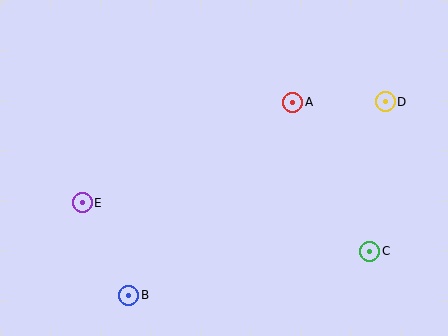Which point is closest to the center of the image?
Point A at (293, 102) is closest to the center.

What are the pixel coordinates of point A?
Point A is at (293, 102).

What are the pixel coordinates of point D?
Point D is at (385, 102).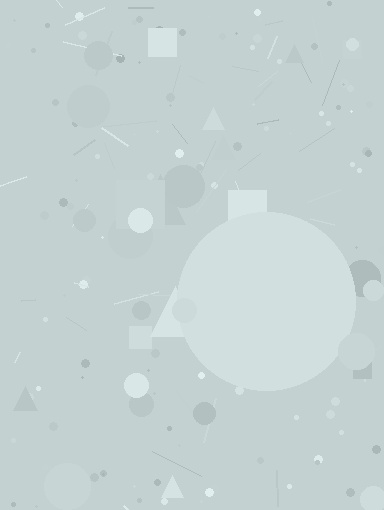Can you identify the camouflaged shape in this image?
The camouflaged shape is a circle.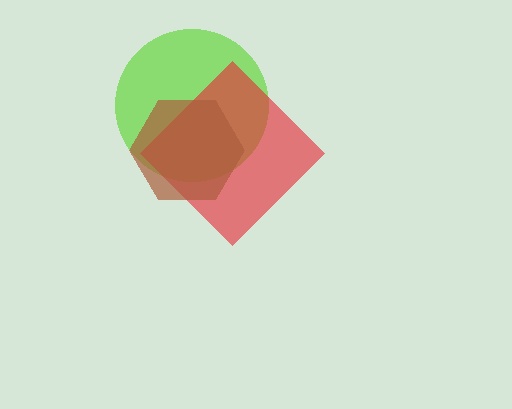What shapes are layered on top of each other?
The layered shapes are: a lime circle, a red diamond, a brown hexagon.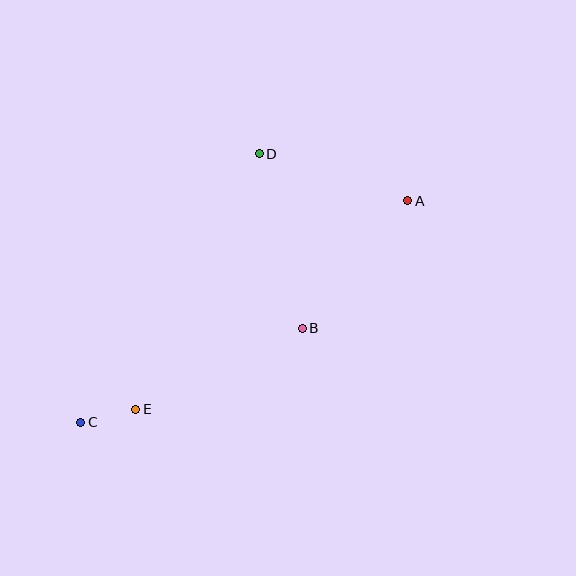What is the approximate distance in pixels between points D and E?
The distance between D and E is approximately 284 pixels.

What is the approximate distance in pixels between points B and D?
The distance between B and D is approximately 180 pixels.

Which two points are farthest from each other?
Points A and C are farthest from each other.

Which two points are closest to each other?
Points C and E are closest to each other.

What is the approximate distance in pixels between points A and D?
The distance between A and D is approximately 156 pixels.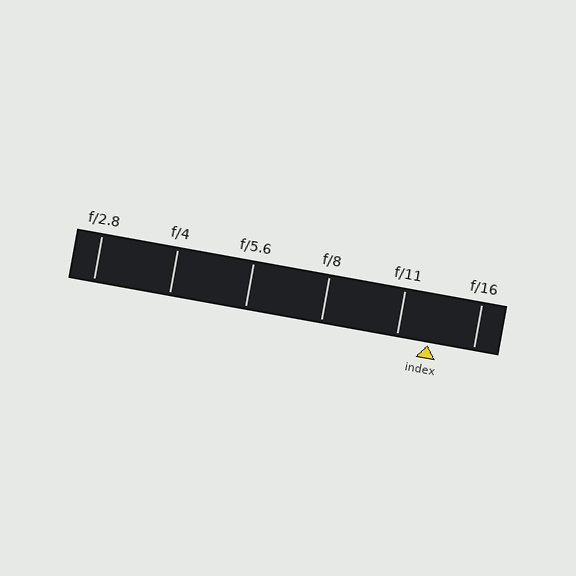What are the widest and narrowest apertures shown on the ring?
The widest aperture shown is f/2.8 and the narrowest is f/16.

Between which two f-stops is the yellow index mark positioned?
The index mark is between f/11 and f/16.